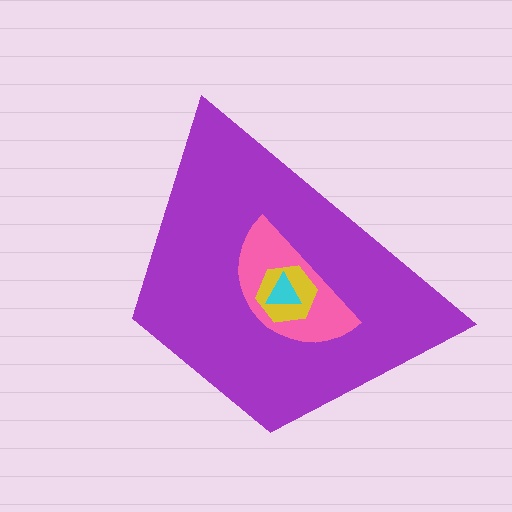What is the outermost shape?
The purple trapezoid.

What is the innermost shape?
The cyan triangle.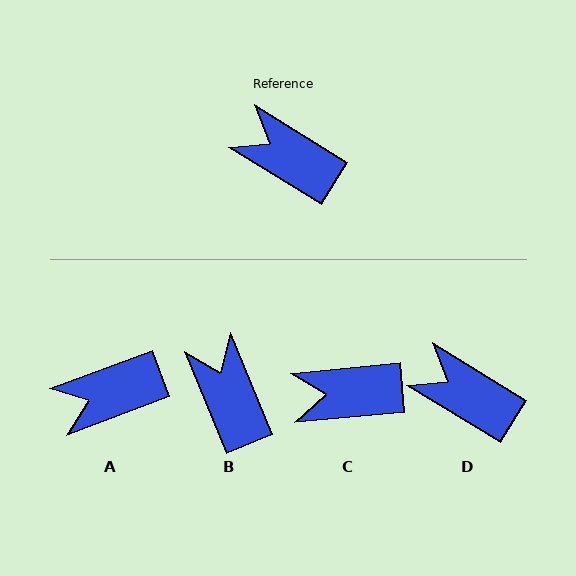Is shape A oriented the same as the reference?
No, it is off by about 52 degrees.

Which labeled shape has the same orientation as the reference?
D.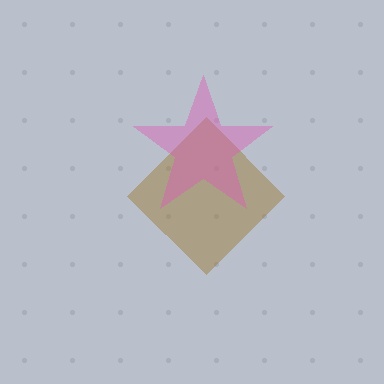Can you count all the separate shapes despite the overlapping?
Yes, there are 2 separate shapes.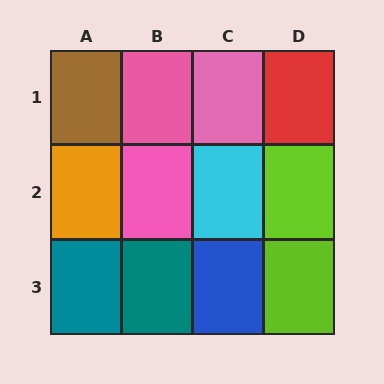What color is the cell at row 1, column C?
Pink.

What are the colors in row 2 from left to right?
Orange, pink, cyan, lime.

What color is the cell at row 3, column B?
Teal.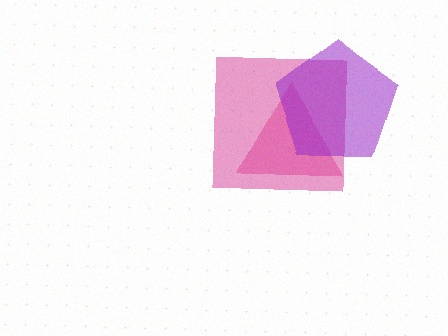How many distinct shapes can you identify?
There are 3 distinct shapes: a pink triangle, a magenta square, a purple pentagon.